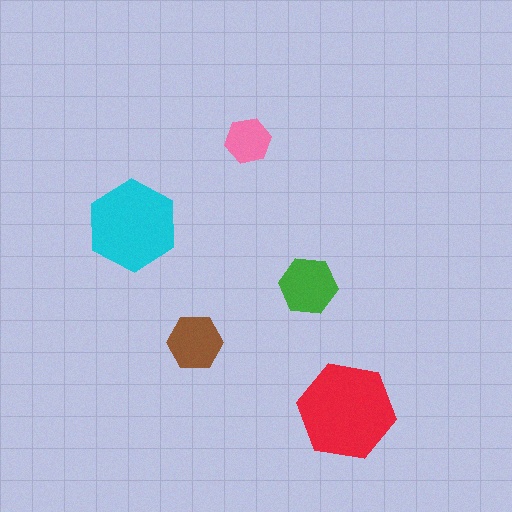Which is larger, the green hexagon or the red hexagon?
The red one.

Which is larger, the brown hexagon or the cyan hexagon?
The cyan one.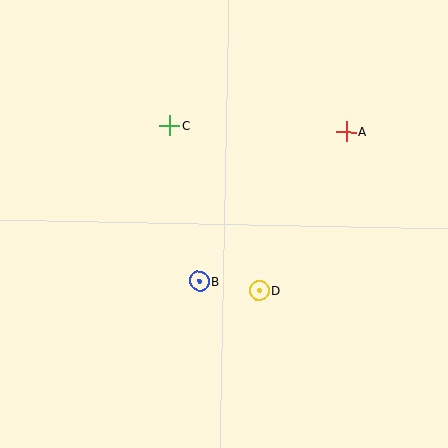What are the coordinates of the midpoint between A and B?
The midpoint between A and B is at (273, 206).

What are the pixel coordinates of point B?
Point B is at (199, 281).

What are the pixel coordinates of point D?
Point D is at (259, 291).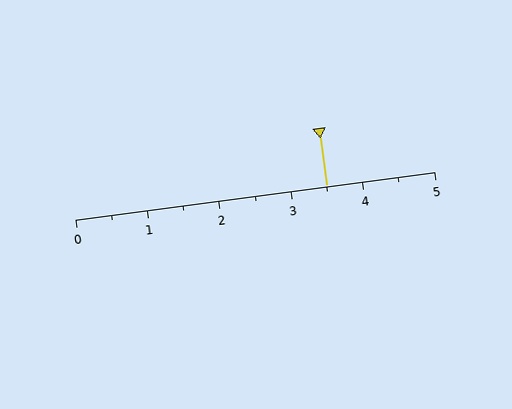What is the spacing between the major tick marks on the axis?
The major ticks are spaced 1 apart.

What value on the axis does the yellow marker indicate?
The marker indicates approximately 3.5.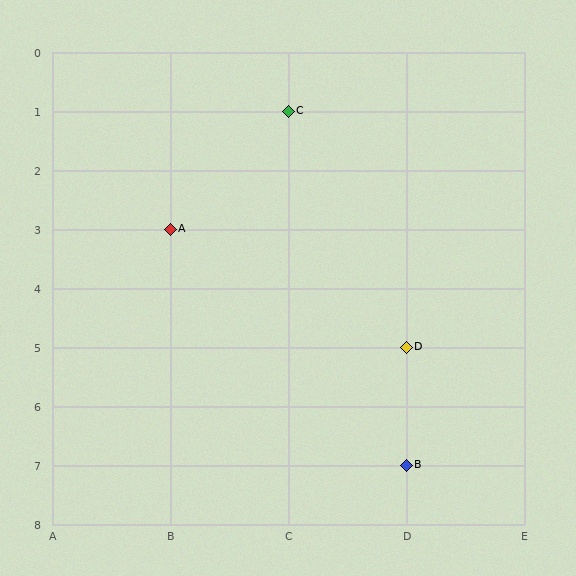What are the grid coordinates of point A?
Point A is at grid coordinates (B, 3).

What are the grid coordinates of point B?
Point B is at grid coordinates (D, 7).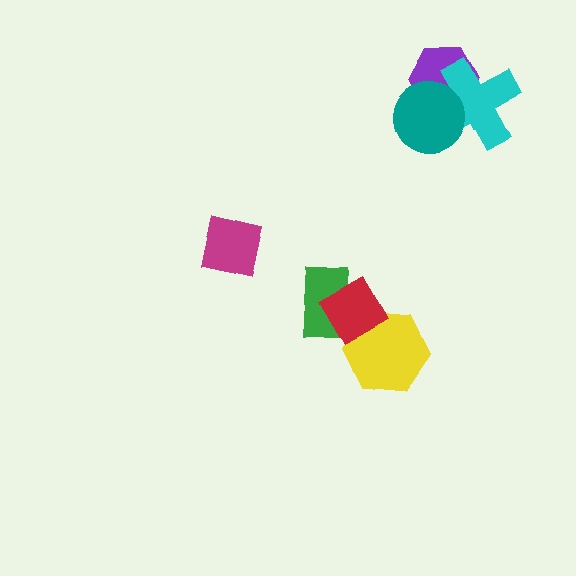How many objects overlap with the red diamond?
2 objects overlap with the red diamond.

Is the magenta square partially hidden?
No, no other shape covers it.